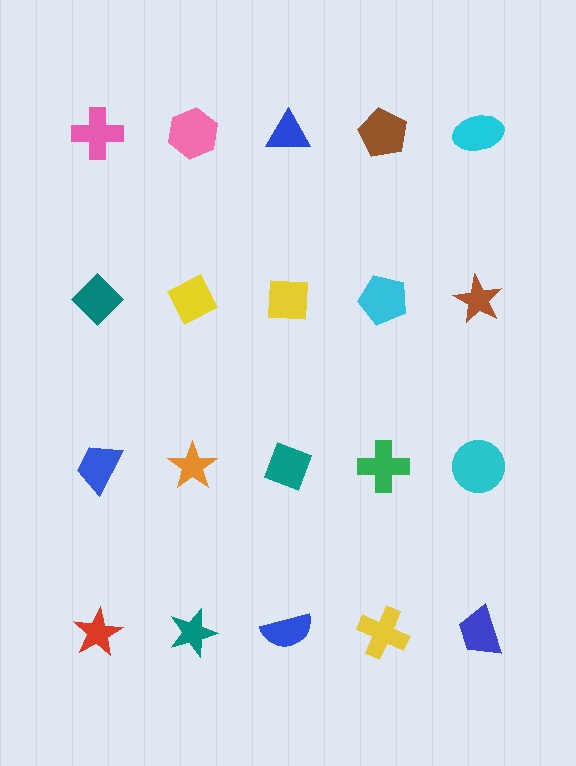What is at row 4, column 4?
A yellow cross.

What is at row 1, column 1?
A pink cross.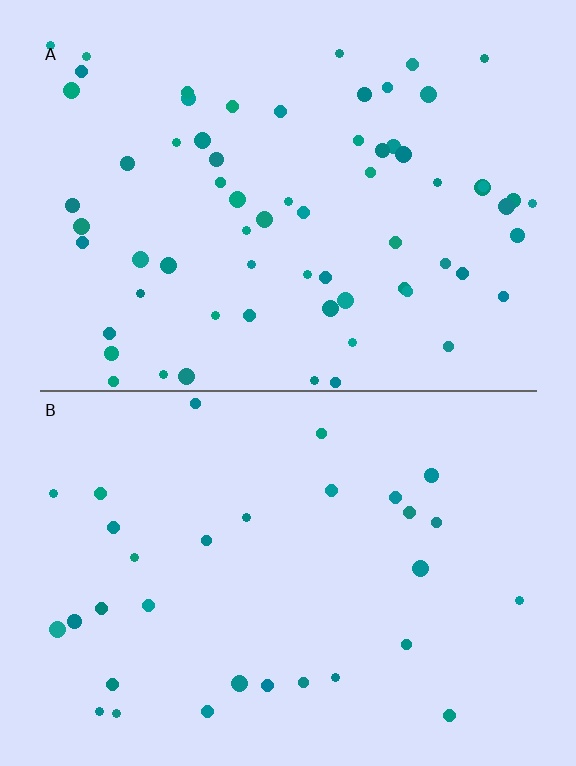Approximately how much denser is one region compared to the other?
Approximately 2.1× — region A over region B.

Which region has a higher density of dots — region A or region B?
A (the top).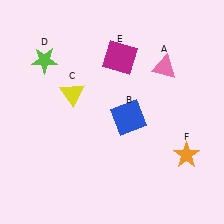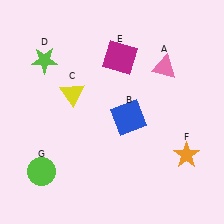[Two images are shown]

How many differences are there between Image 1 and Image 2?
There is 1 difference between the two images.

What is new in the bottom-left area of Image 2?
A lime circle (G) was added in the bottom-left area of Image 2.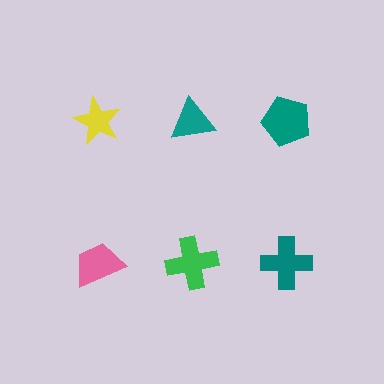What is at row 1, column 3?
A teal pentagon.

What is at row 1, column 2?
A teal triangle.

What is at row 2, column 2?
A green cross.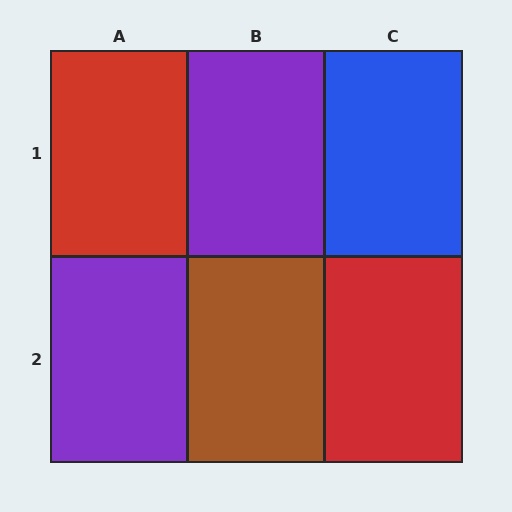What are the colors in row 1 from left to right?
Red, purple, blue.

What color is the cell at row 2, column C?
Red.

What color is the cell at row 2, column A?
Purple.